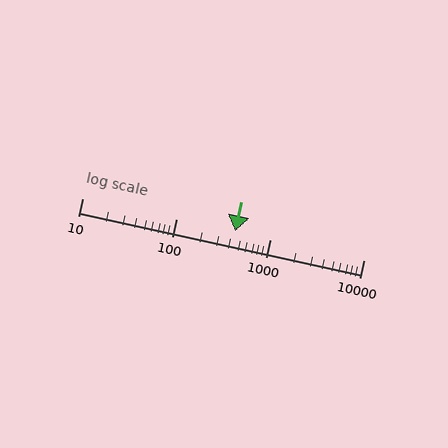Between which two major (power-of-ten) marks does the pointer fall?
The pointer is between 100 and 1000.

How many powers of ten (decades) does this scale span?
The scale spans 3 decades, from 10 to 10000.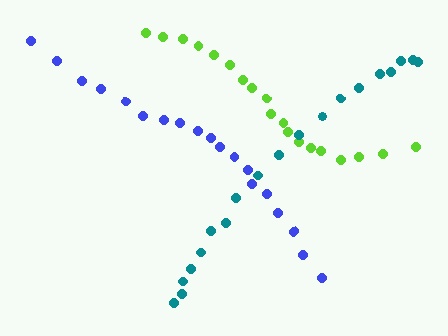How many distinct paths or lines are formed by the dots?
There are 3 distinct paths.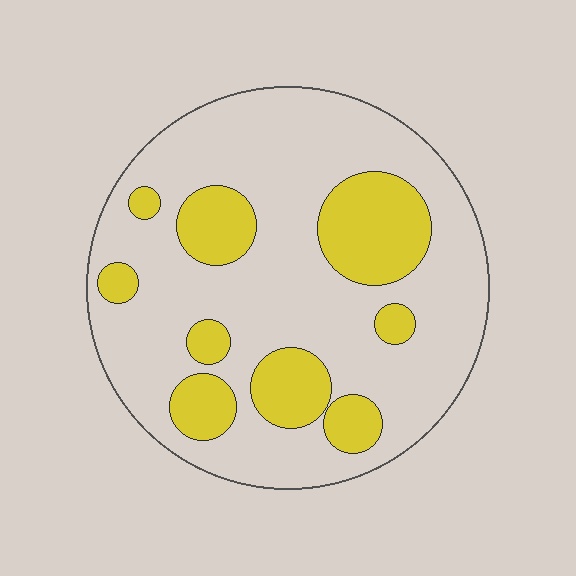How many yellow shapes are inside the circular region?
9.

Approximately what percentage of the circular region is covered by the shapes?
Approximately 25%.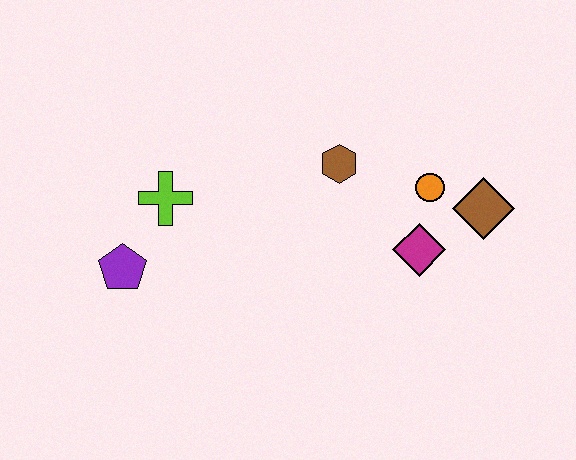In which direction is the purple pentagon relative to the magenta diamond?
The purple pentagon is to the left of the magenta diamond.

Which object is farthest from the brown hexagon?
The purple pentagon is farthest from the brown hexagon.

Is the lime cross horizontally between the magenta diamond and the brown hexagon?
No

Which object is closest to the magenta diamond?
The orange circle is closest to the magenta diamond.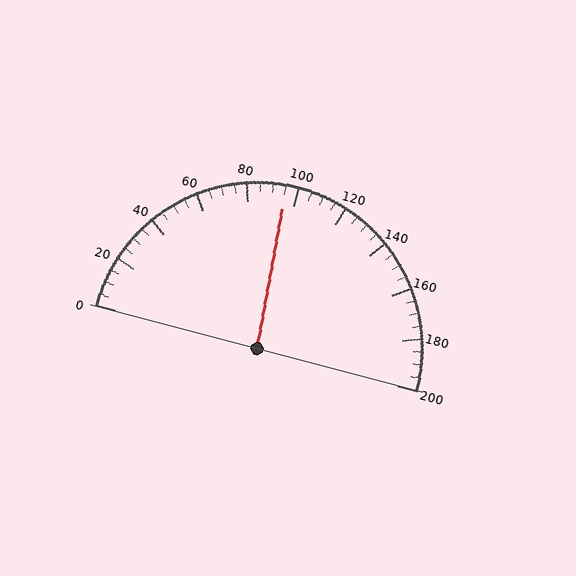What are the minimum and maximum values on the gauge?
The gauge ranges from 0 to 200.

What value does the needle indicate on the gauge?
The needle indicates approximately 95.